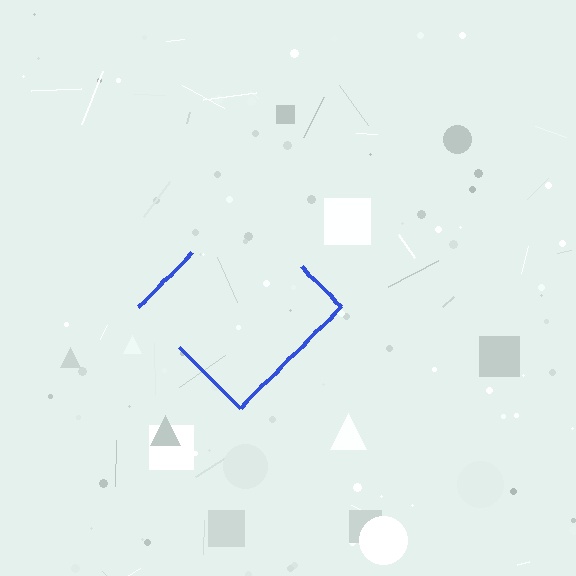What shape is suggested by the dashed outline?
The dashed outline suggests a diamond.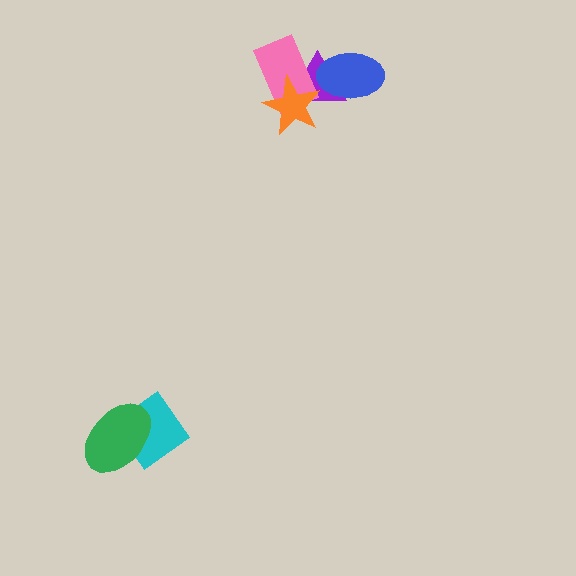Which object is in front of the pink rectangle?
The orange star is in front of the pink rectangle.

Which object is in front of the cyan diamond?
The green ellipse is in front of the cyan diamond.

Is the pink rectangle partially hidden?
Yes, it is partially covered by another shape.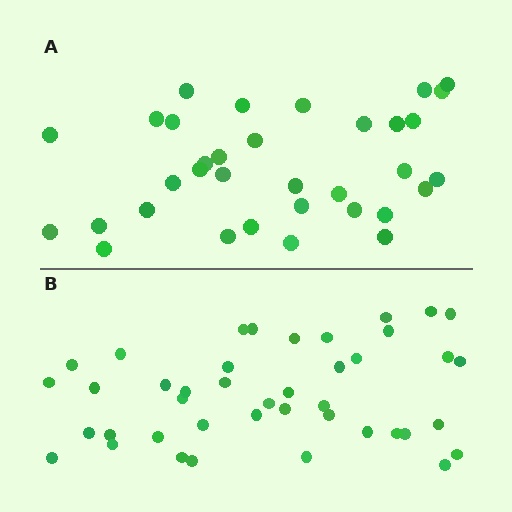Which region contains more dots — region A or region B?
Region B (the bottom region) has more dots.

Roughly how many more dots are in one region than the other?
Region B has roughly 8 or so more dots than region A.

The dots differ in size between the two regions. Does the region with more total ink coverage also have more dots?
No. Region A has more total ink coverage because its dots are larger, but region B actually contains more individual dots. Total area can be misleading — the number of items is what matters here.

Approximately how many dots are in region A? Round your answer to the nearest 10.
About 30 dots. (The exact count is 34, which rounds to 30.)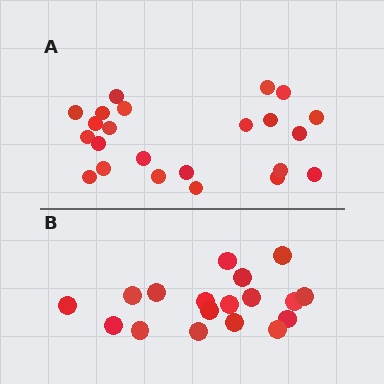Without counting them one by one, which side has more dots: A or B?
Region A (the top region) has more dots.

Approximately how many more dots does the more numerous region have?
Region A has about 5 more dots than region B.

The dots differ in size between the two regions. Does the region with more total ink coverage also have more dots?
No. Region B has more total ink coverage because its dots are larger, but region A actually contains more individual dots. Total area can be misleading — the number of items is what matters here.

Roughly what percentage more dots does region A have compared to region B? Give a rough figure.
About 30% more.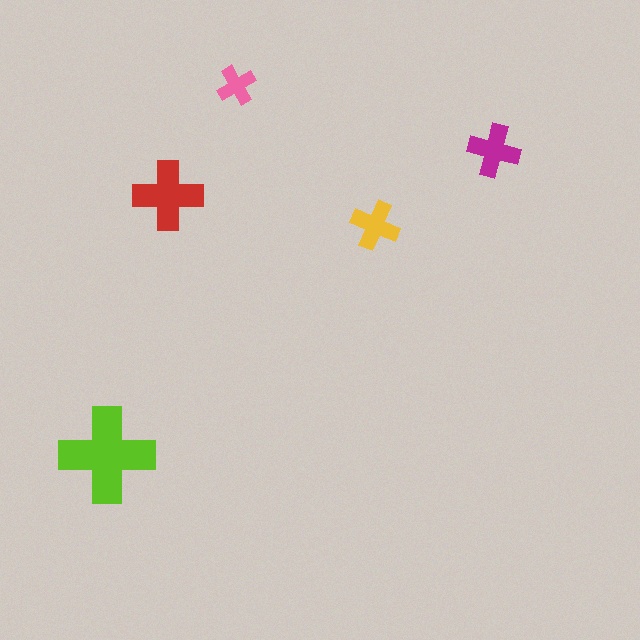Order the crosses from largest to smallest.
the lime one, the red one, the magenta one, the yellow one, the pink one.